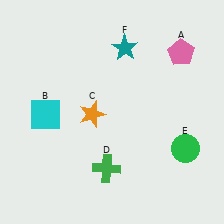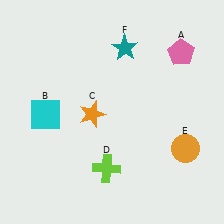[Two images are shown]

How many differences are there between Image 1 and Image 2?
There are 2 differences between the two images.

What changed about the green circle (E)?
In Image 1, E is green. In Image 2, it changed to orange.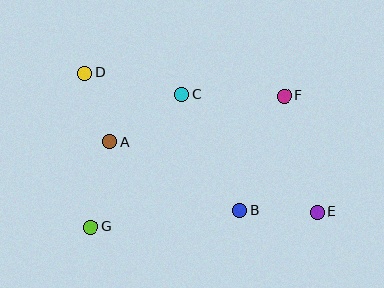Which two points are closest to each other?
Points A and D are closest to each other.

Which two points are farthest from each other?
Points D and E are farthest from each other.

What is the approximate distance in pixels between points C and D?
The distance between C and D is approximately 99 pixels.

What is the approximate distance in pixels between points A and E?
The distance between A and E is approximately 219 pixels.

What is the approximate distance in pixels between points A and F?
The distance between A and F is approximately 180 pixels.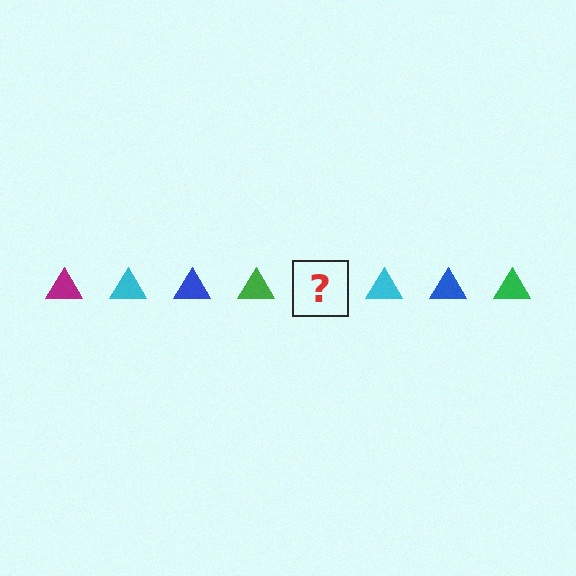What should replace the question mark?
The question mark should be replaced with a magenta triangle.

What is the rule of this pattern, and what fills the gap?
The rule is that the pattern cycles through magenta, cyan, blue, green triangles. The gap should be filled with a magenta triangle.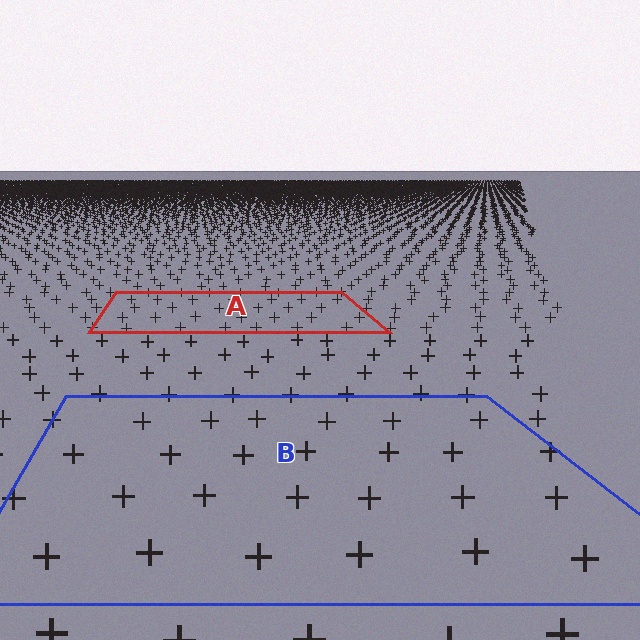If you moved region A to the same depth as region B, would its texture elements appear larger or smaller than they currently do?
They would appear larger. At a closer depth, the same texture elements are projected at a bigger on-screen size.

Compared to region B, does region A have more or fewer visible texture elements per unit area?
Region A has more texture elements per unit area — they are packed more densely because it is farther away.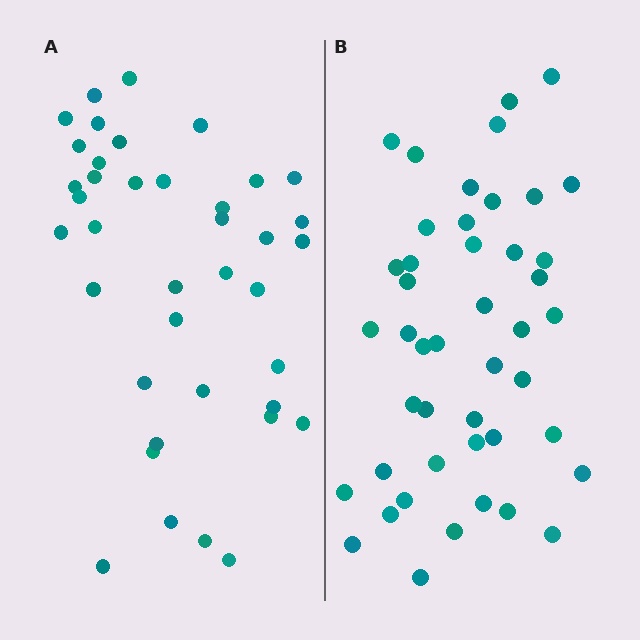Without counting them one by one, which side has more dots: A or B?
Region B (the right region) has more dots.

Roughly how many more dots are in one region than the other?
Region B has about 6 more dots than region A.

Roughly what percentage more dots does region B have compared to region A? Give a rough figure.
About 15% more.